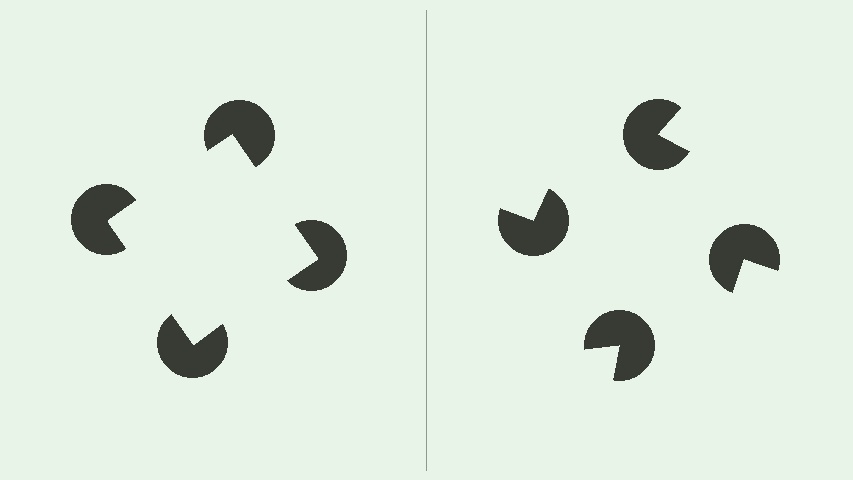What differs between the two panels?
The pac-man discs are positioned identically on both sides; only the wedge orientations differ. On the left they align to a square; on the right they are misaligned.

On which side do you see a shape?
An illusory square appears on the left side. On the right side the wedge cuts are rotated, so no coherent shape forms.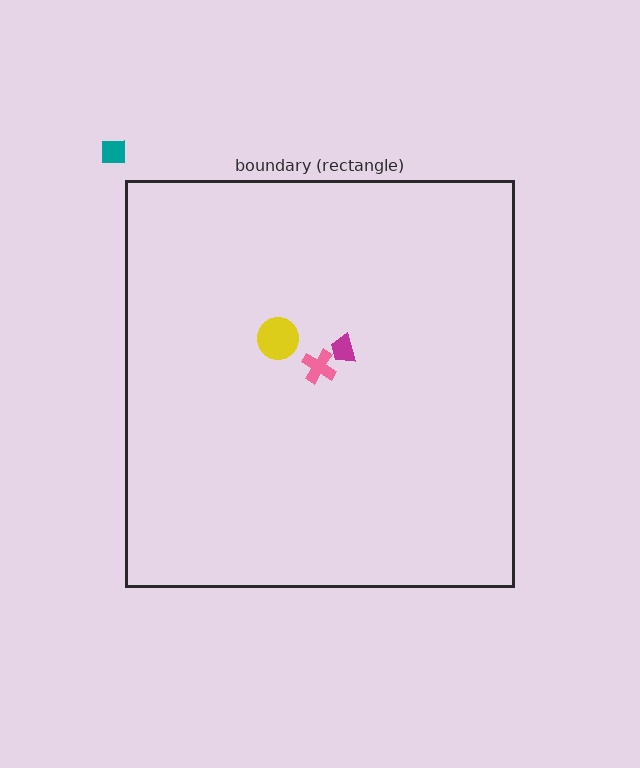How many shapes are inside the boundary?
3 inside, 1 outside.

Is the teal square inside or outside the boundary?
Outside.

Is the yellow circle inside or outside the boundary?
Inside.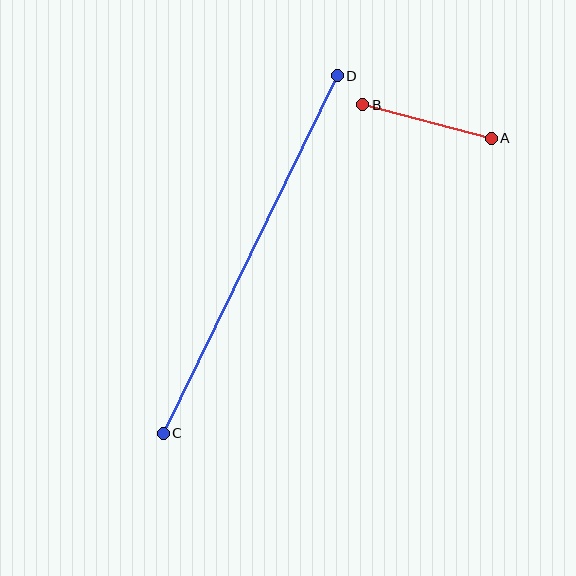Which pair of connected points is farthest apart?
Points C and D are farthest apart.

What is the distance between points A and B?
The distance is approximately 133 pixels.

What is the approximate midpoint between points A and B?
The midpoint is at approximately (427, 121) pixels.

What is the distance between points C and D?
The distance is approximately 397 pixels.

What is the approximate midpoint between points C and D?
The midpoint is at approximately (250, 255) pixels.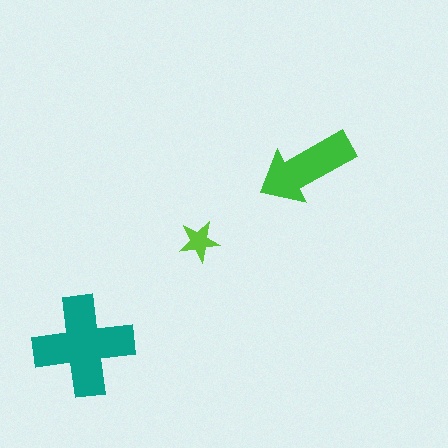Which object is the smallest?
The lime star.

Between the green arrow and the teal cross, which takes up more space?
The teal cross.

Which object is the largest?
The teal cross.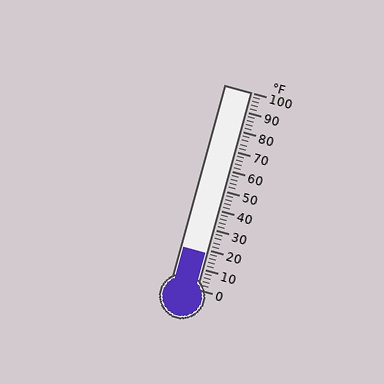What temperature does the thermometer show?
The thermometer shows approximately 18°F.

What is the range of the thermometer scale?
The thermometer scale ranges from 0°F to 100°F.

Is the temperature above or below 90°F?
The temperature is below 90°F.